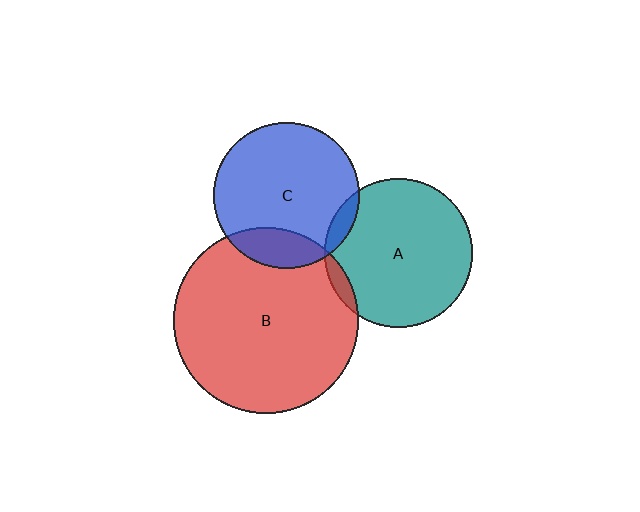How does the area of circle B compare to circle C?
Approximately 1.6 times.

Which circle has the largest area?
Circle B (red).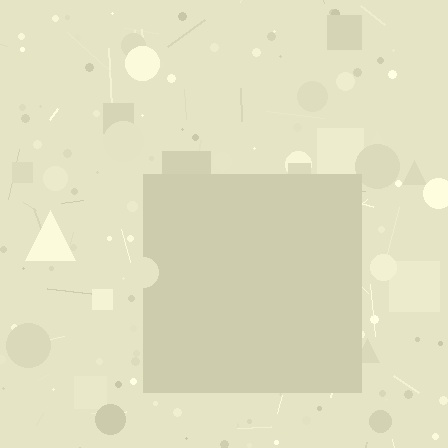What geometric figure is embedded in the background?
A square is embedded in the background.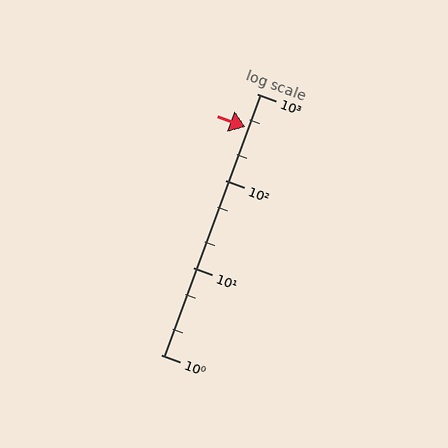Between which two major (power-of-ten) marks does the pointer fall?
The pointer is between 100 and 1000.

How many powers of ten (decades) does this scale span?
The scale spans 3 decades, from 1 to 1000.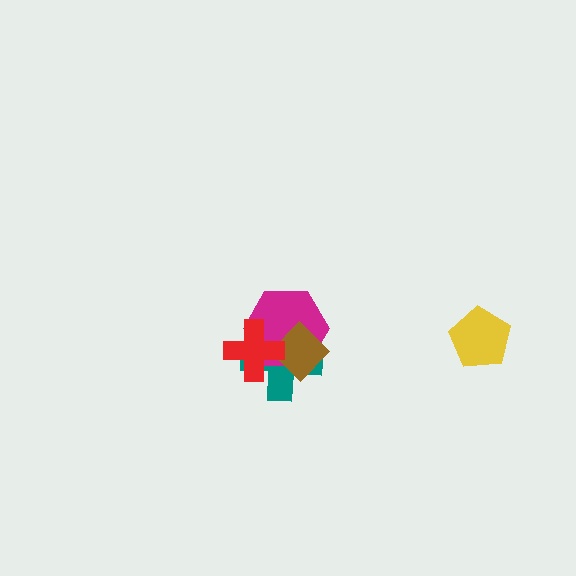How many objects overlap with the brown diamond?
3 objects overlap with the brown diamond.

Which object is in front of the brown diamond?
The red cross is in front of the brown diamond.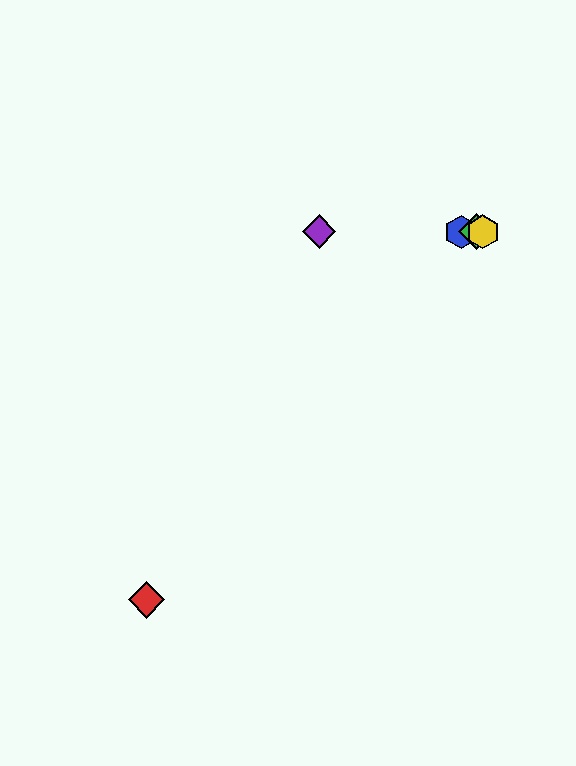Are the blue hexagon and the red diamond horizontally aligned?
No, the blue hexagon is at y≈232 and the red diamond is at y≈600.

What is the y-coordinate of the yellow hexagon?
The yellow hexagon is at y≈232.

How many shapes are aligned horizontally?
4 shapes (the blue hexagon, the green diamond, the yellow hexagon, the purple diamond) are aligned horizontally.